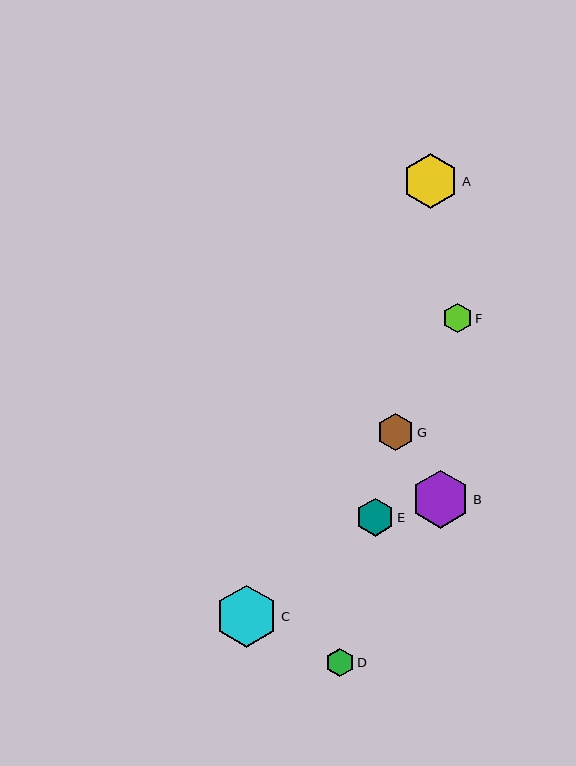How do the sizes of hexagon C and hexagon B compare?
Hexagon C and hexagon B are approximately the same size.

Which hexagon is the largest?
Hexagon C is the largest with a size of approximately 62 pixels.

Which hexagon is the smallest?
Hexagon D is the smallest with a size of approximately 29 pixels.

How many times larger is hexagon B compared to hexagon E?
Hexagon B is approximately 1.5 times the size of hexagon E.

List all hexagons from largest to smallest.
From largest to smallest: C, B, A, E, G, F, D.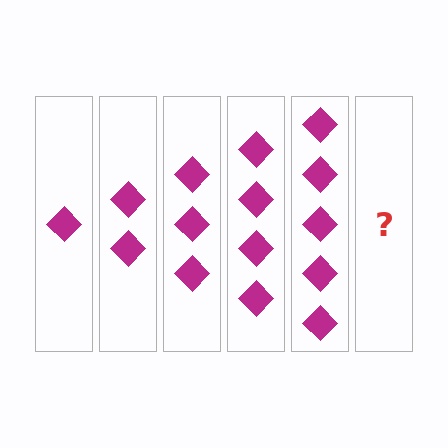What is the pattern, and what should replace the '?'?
The pattern is that each step adds one more diamond. The '?' should be 6 diamonds.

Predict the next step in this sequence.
The next step is 6 diamonds.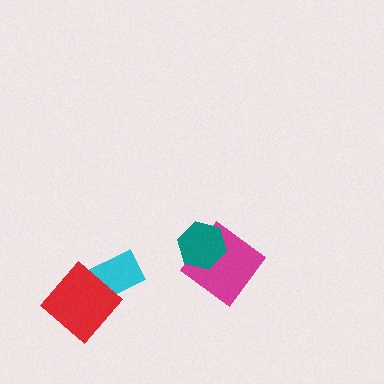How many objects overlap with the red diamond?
1 object overlaps with the red diamond.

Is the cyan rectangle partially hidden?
Yes, it is partially covered by another shape.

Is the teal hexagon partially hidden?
No, no other shape covers it.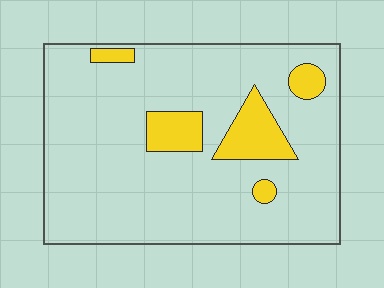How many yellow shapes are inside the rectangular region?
5.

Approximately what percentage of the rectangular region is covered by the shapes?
Approximately 15%.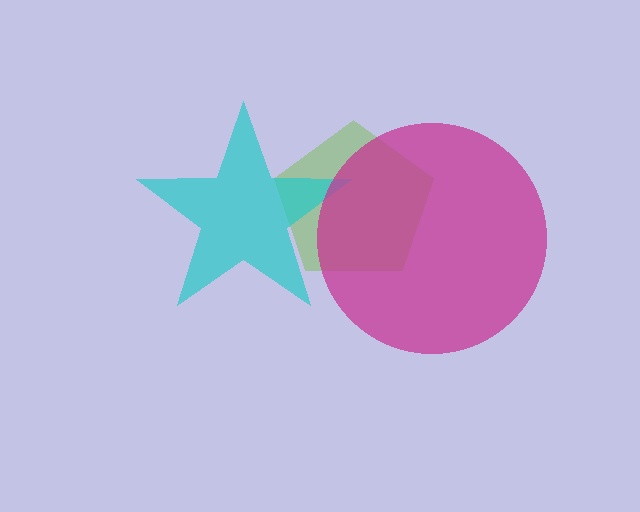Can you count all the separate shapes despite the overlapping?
Yes, there are 3 separate shapes.